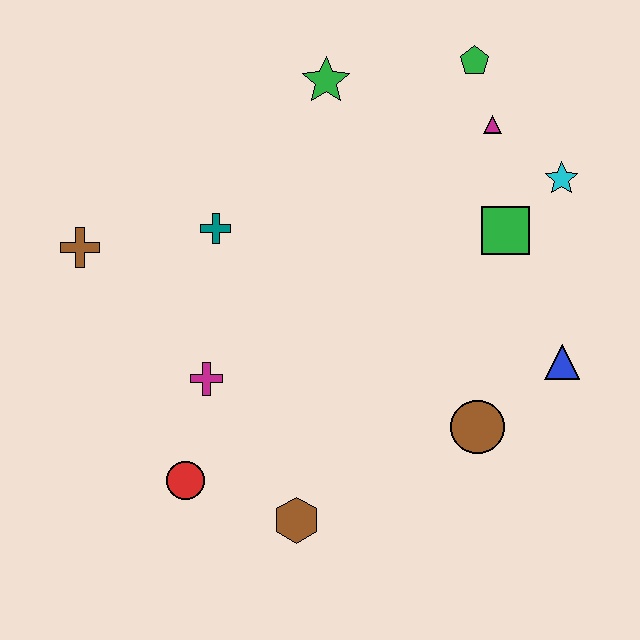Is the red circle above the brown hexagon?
Yes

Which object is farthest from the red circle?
The green pentagon is farthest from the red circle.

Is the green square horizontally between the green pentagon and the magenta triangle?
No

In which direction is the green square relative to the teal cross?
The green square is to the right of the teal cross.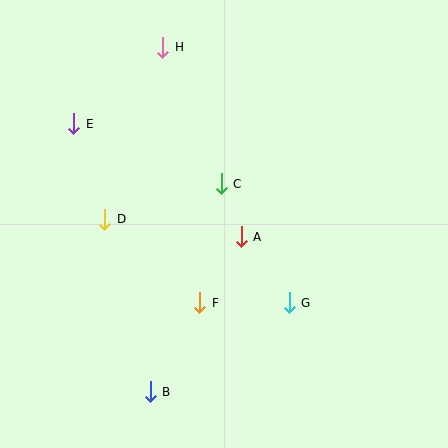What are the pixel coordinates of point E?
Point E is at (74, 124).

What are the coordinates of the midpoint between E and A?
The midpoint between E and A is at (157, 180).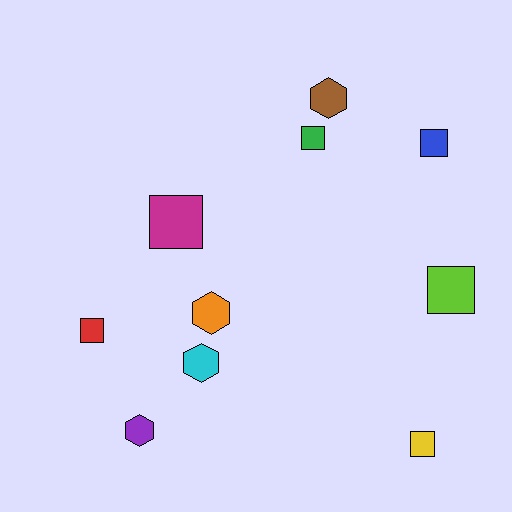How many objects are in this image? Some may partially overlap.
There are 10 objects.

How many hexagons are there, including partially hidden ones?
There are 4 hexagons.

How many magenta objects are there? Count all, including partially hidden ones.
There is 1 magenta object.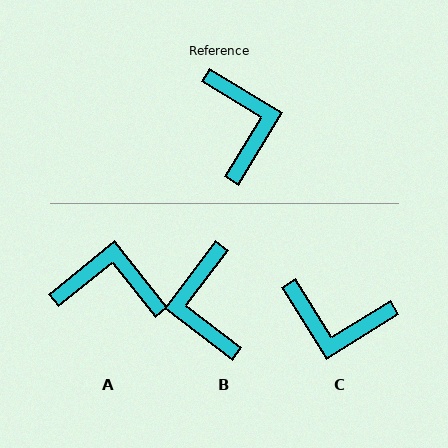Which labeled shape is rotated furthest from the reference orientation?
B, about 174 degrees away.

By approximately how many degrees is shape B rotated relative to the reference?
Approximately 174 degrees counter-clockwise.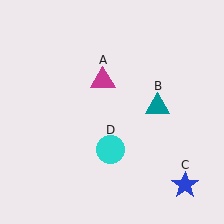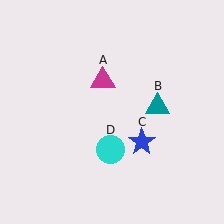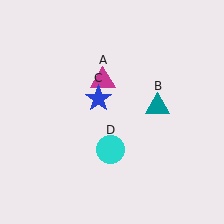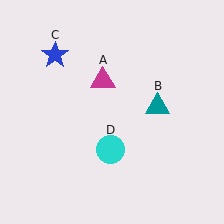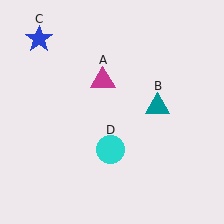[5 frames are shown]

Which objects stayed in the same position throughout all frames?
Magenta triangle (object A) and teal triangle (object B) and cyan circle (object D) remained stationary.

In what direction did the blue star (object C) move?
The blue star (object C) moved up and to the left.